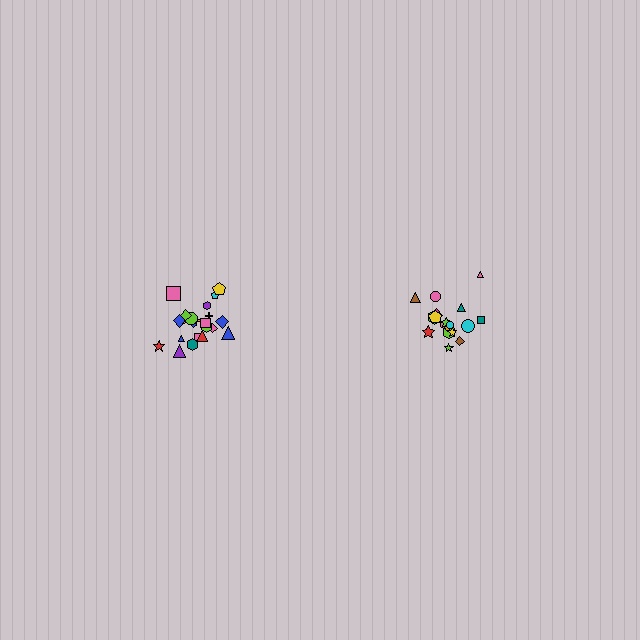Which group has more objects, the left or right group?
The left group.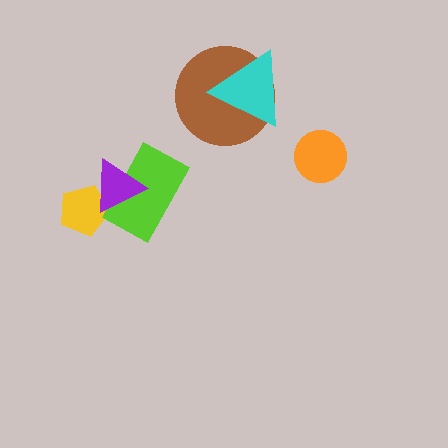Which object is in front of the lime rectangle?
The purple triangle is in front of the lime rectangle.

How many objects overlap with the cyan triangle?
1 object overlaps with the cyan triangle.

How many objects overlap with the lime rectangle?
1 object overlaps with the lime rectangle.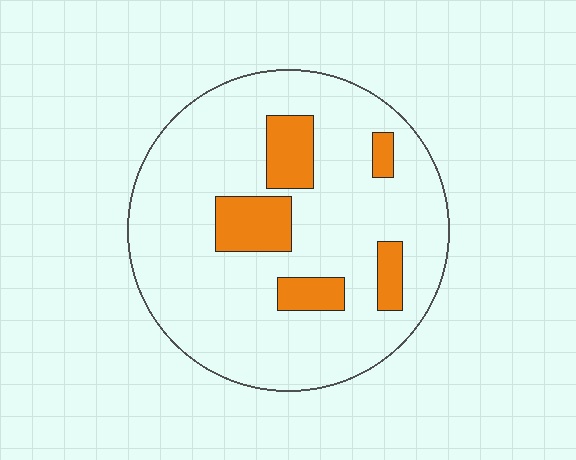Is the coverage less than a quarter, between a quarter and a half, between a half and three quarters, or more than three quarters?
Less than a quarter.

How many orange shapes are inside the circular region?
5.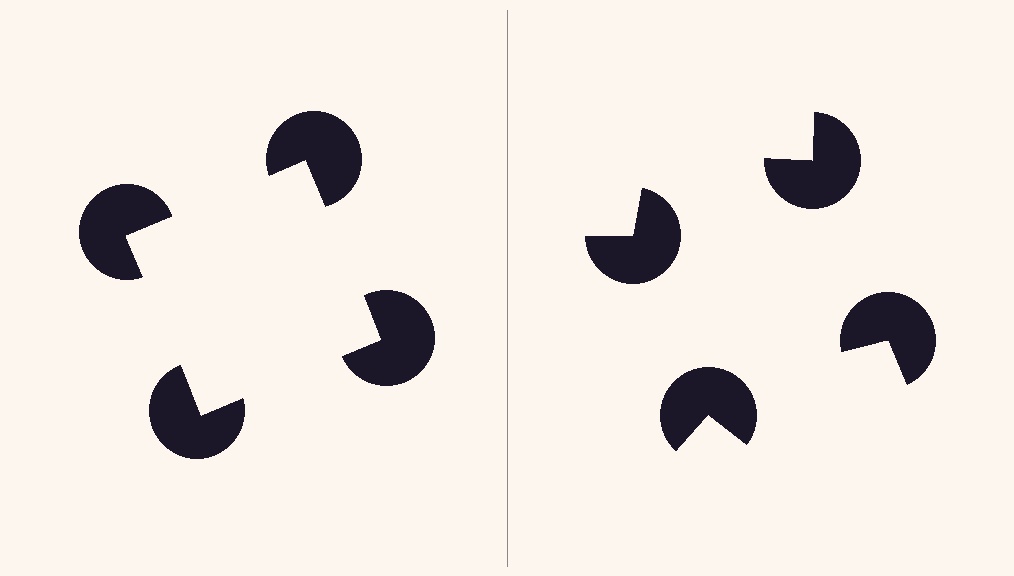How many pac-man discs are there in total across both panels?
8 — 4 on each side.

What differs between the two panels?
The pac-man discs are positioned identically on both sides; only the wedge orientations differ. On the left they align to a square; on the right they are misaligned.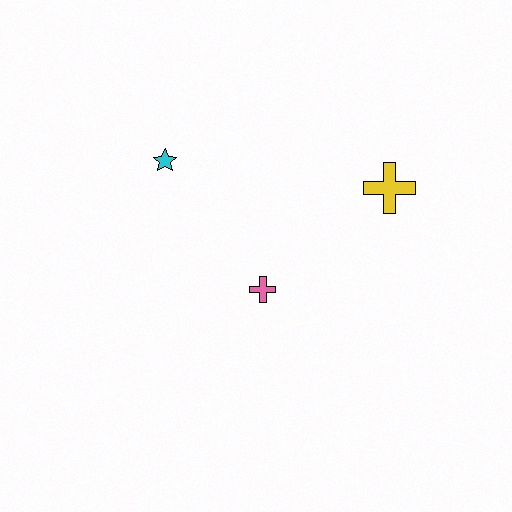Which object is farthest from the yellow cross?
The cyan star is farthest from the yellow cross.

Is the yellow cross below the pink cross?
No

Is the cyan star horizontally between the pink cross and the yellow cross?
No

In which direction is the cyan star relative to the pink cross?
The cyan star is above the pink cross.